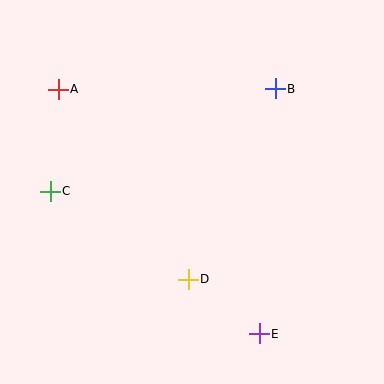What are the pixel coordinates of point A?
Point A is at (58, 89).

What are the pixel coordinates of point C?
Point C is at (50, 191).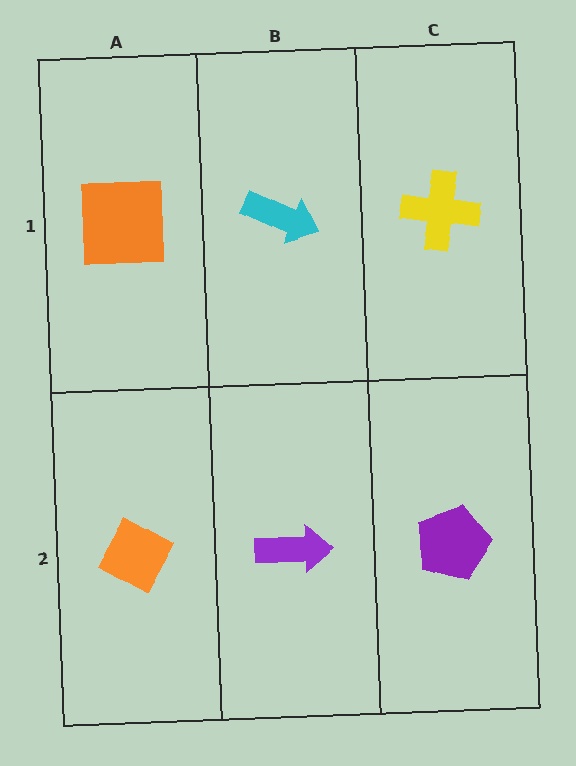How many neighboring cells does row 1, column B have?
3.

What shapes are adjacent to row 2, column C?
A yellow cross (row 1, column C), a purple arrow (row 2, column B).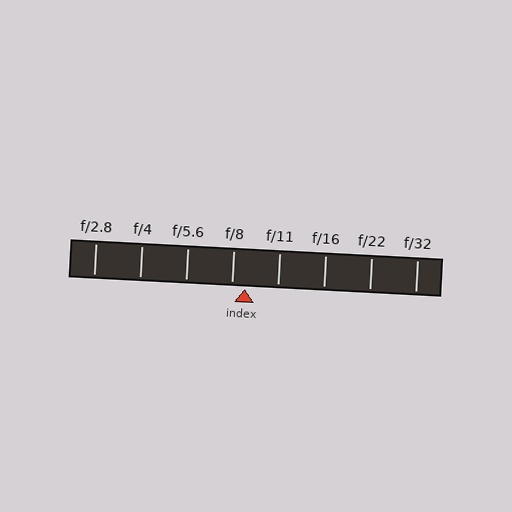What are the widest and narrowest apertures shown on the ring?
The widest aperture shown is f/2.8 and the narrowest is f/32.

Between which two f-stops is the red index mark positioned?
The index mark is between f/8 and f/11.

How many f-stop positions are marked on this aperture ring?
There are 8 f-stop positions marked.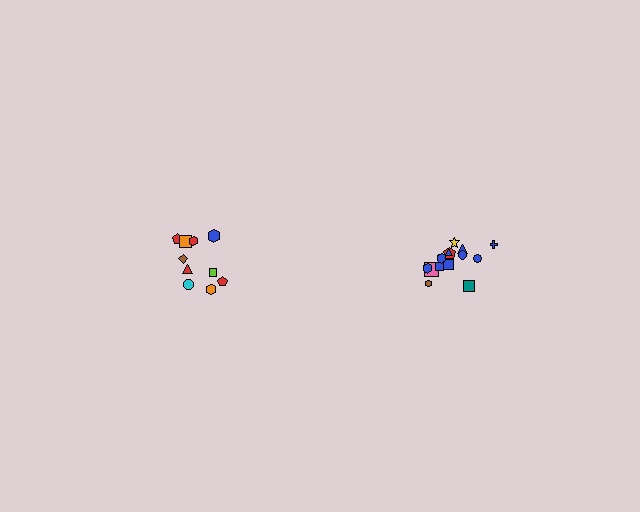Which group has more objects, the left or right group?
The right group.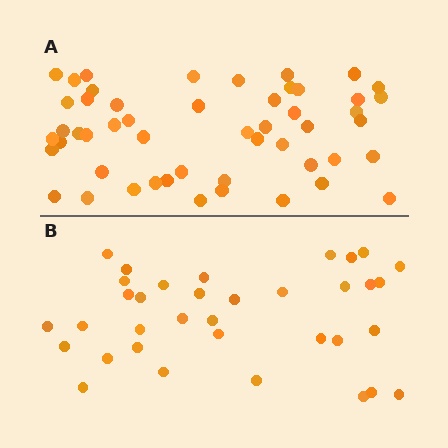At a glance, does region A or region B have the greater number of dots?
Region A (the top region) has more dots.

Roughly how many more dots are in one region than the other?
Region A has approximately 15 more dots than region B.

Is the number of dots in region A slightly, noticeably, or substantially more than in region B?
Region A has substantially more. The ratio is roughly 1.5 to 1.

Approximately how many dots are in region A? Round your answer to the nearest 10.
About 50 dots. (The exact count is 51, which rounds to 50.)